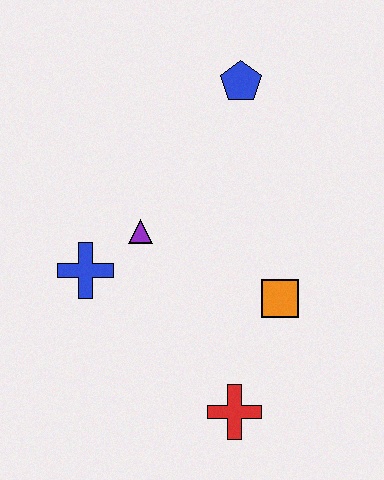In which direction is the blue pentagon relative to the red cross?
The blue pentagon is above the red cross.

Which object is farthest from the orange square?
The blue pentagon is farthest from the orange square.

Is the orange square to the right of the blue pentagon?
Yes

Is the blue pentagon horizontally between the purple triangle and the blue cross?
No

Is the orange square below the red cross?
No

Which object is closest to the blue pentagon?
The purple triangle is closest to the blue pentagon.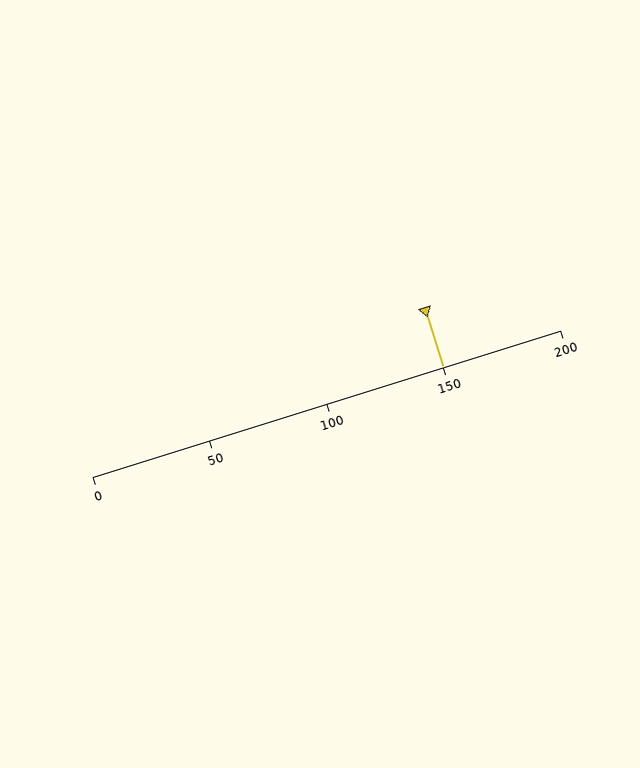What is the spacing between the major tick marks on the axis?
The major ticks are spaced 50 apart.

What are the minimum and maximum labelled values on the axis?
The axis runs from 0 to 200.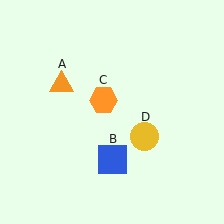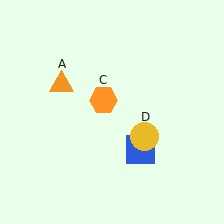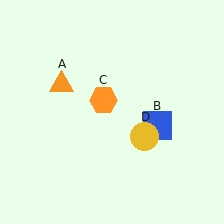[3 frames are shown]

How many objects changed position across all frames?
1 object changed position: blue square (object B).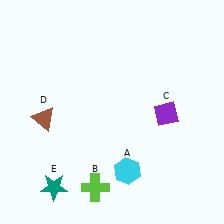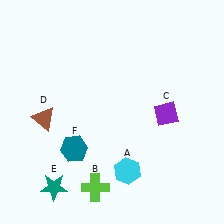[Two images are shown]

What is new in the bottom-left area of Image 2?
A teal hexagon (F) was added in the bottom-left area of Image 2.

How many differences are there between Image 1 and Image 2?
There is 1 difference between the two images.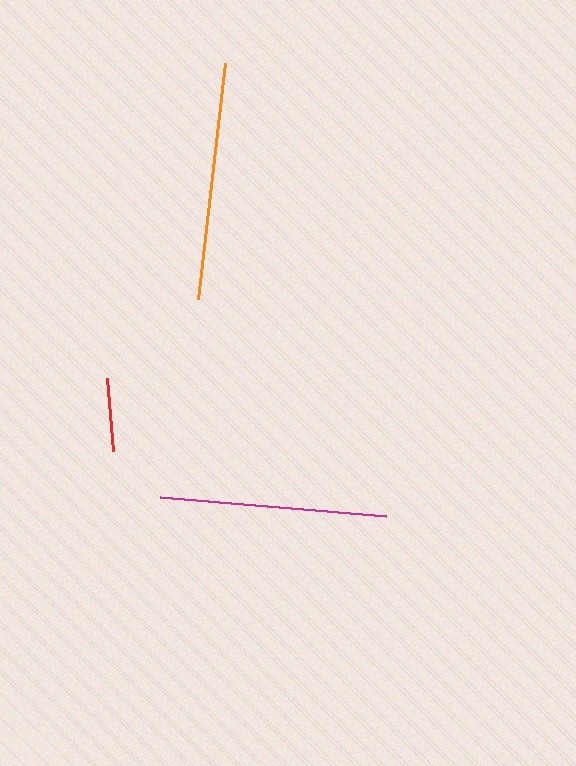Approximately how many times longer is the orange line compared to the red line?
The orange line is approximately 3.2 times the length of the red line.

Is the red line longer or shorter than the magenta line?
The magenta line is longer than the red line.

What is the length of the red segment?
The red segment is approximately 73 pixels long.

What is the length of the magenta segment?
The magenta segment is approximately 227 pixels long.